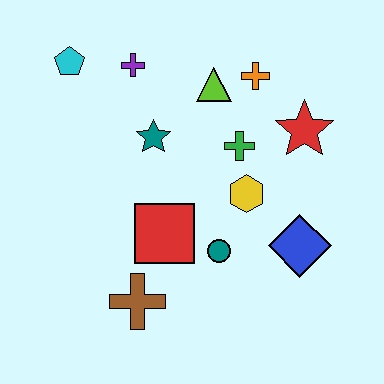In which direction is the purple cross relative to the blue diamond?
The purple cross is above the blue diamond.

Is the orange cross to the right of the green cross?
Yes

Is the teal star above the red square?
Yes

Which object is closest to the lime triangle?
The orange cross is closest to the lime triangle.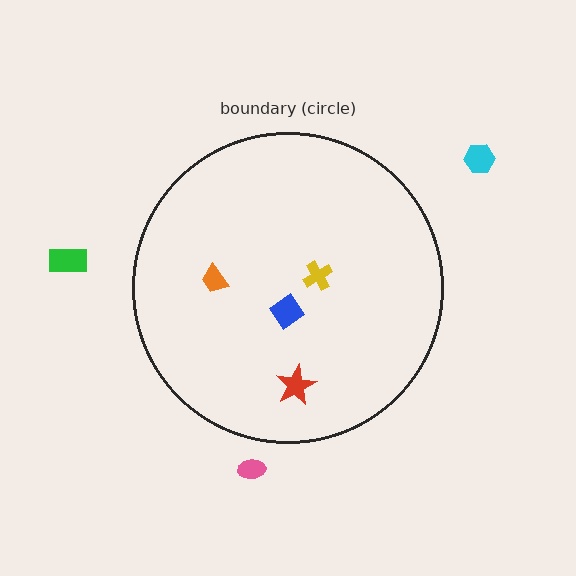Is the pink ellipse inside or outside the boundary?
Outside.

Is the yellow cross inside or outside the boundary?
Inside.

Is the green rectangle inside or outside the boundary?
Outside.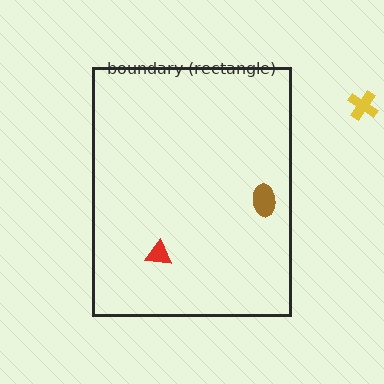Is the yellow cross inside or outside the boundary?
Outside.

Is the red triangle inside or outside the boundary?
Inside.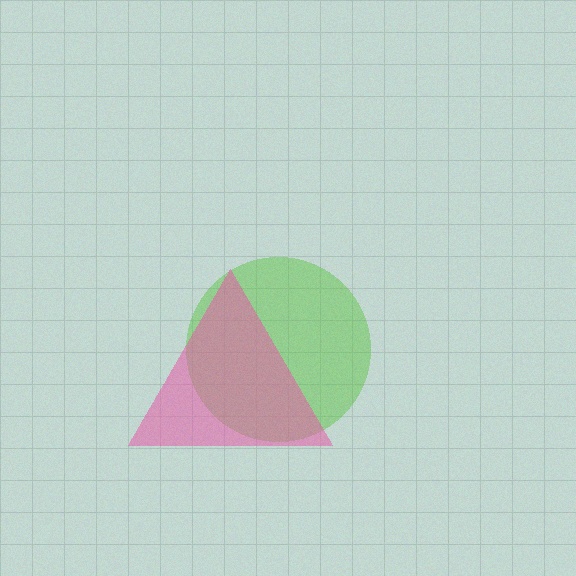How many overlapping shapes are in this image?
There are 2 overlapping shapes in the image.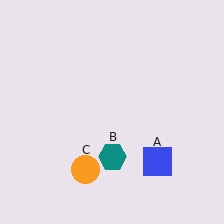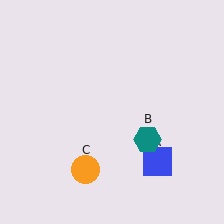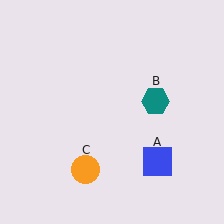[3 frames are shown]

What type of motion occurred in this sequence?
The teal hexagon (object B) rotated counterclockwise around the center of the scene.